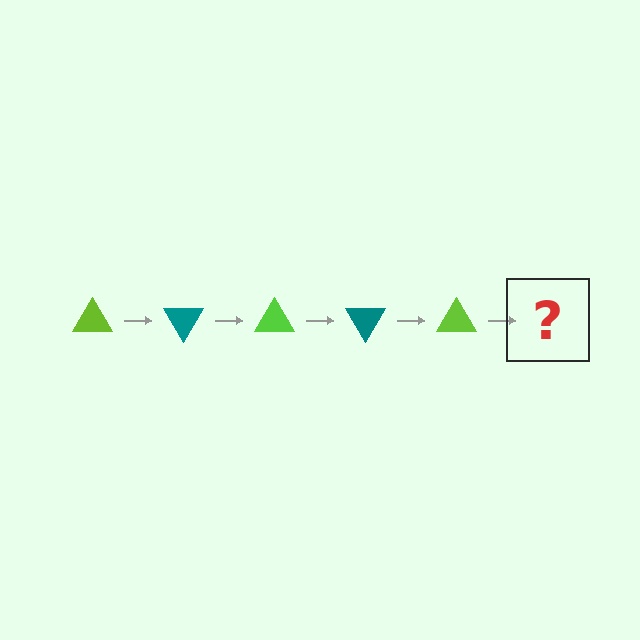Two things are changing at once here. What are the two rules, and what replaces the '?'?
The two rules are that it rotates 60 degrees each step and the color cycles through lime and teal. The '?' should be a teal triangle, rotated 300 degrees from the start.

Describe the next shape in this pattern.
It should be a teal triangle, rotated 300 degrees from the start.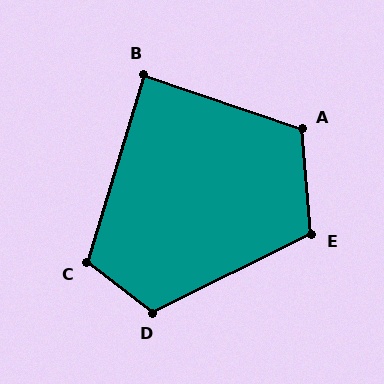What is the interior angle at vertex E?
Approximately 111 degrees (obtuse).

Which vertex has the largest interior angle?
D, at approximately 117 degrees.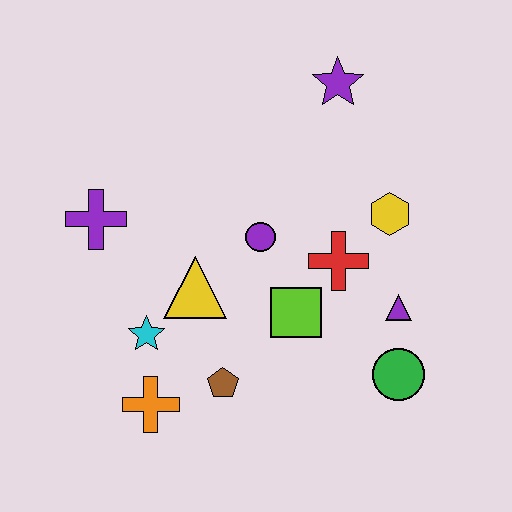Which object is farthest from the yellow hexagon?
The orange cross is farthest from the yellow hexagon.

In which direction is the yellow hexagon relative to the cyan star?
The yellow hexagon is to the right of the cyan star.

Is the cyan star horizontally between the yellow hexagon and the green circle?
No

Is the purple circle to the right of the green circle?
No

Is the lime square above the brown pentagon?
Yes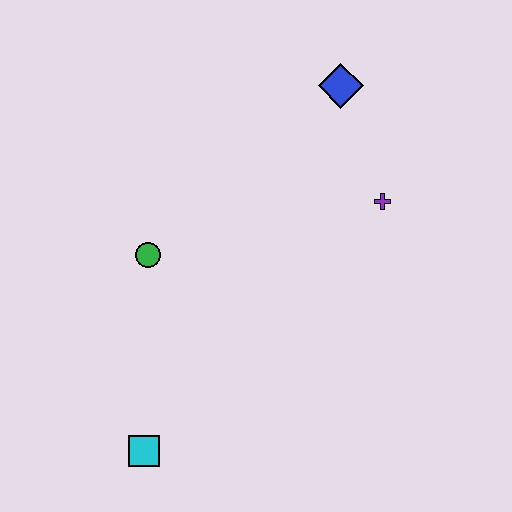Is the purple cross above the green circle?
Yes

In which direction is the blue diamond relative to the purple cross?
The blue diamond is above the purple cross.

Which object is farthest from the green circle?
The blue diamond is farthest from the green circle.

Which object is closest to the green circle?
The cyan square is closest to the green circle.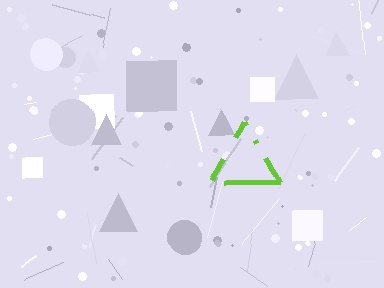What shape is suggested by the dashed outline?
The dashed outline suggests a triangle.